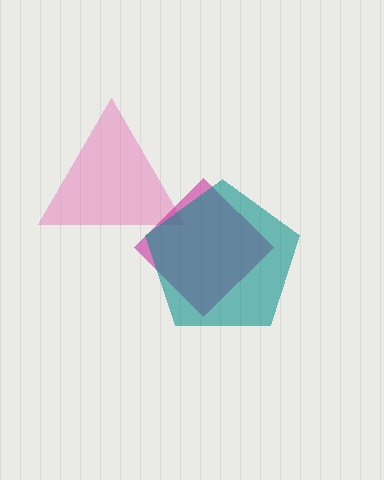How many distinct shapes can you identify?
There are 3 distinct shapes: a pink triangle, a magenta diamond, a teal pentagon.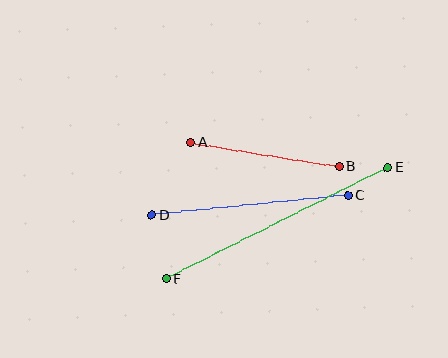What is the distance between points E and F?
The distance is approximately 247 pixels.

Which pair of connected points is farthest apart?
Points E and F are farthest apart.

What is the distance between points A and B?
The distance is approximately 150 pixels.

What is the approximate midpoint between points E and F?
The midpoint is at approximately (277, 223) pixels.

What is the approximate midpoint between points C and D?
The midpoint is at approximately (250, 205) pixels.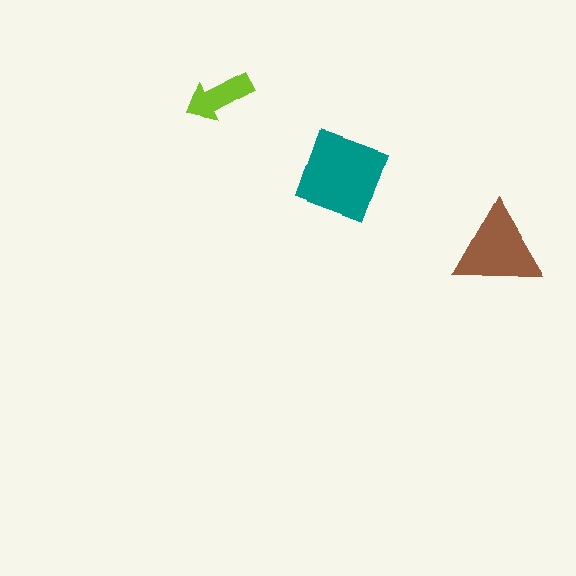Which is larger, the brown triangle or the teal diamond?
The teal diamond.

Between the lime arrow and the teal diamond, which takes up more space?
The teal diamond.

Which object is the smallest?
The lime arrow.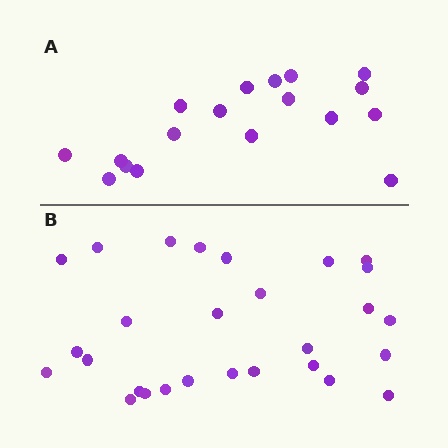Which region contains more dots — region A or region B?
Region B (the bottom region) has more dots.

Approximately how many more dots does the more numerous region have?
Region B has roughly 10 or so more dots than region A.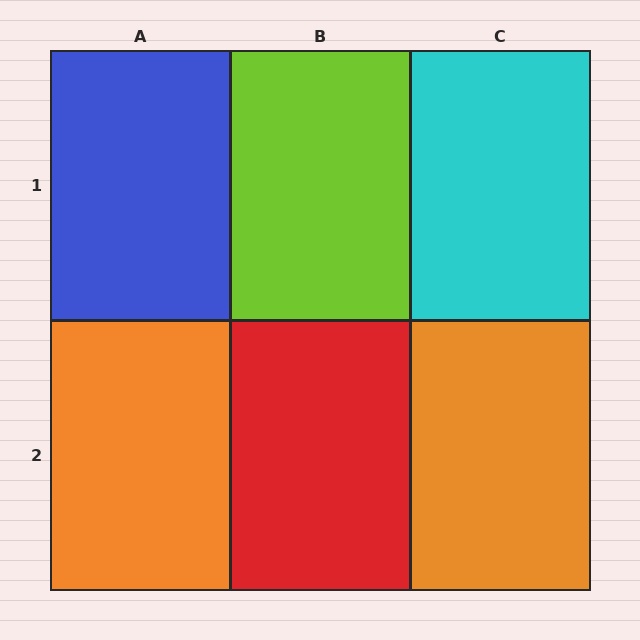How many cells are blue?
1 cell is blue.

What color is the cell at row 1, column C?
Cyan.